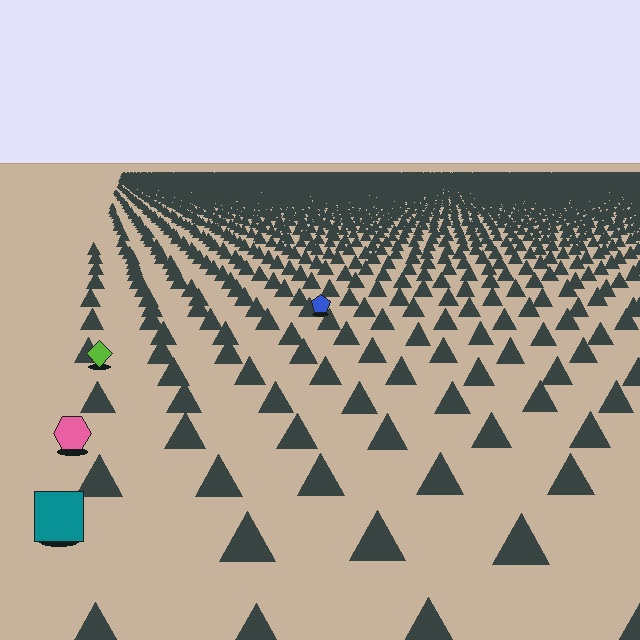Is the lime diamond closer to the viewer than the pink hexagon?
No. The pink hexagon is closer — you can tell from the texture gradient: the ground texture is coarser near it.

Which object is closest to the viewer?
The teal square is closest. The texture marks near it are larger and more spread out.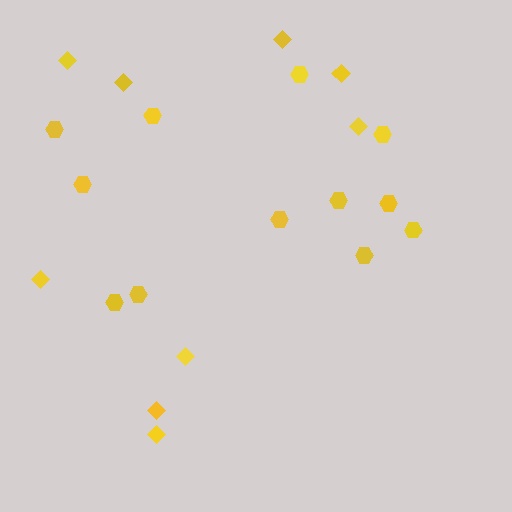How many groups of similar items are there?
There are 2 groups: one group of hexagons (12) and one group of diamonds (9).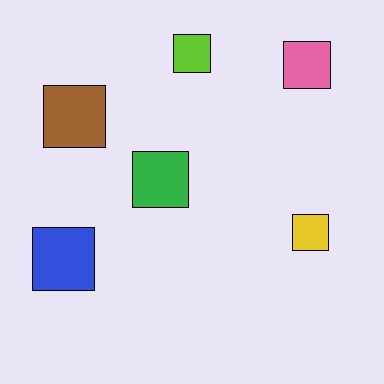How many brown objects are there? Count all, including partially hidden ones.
There is 1 brown object.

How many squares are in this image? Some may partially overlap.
There are 6 squares.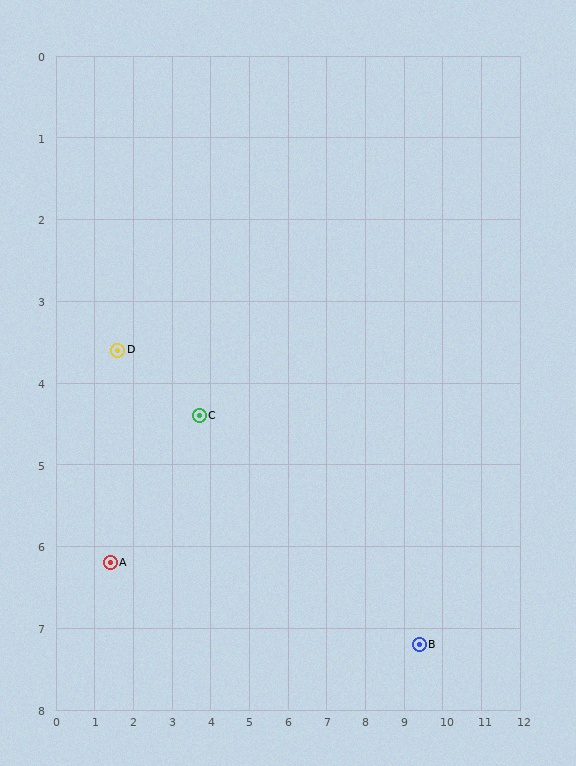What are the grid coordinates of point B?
Point B is at approximately (9.4, 7.2).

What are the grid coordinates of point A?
Point A is at approximately (1.4, 6.2).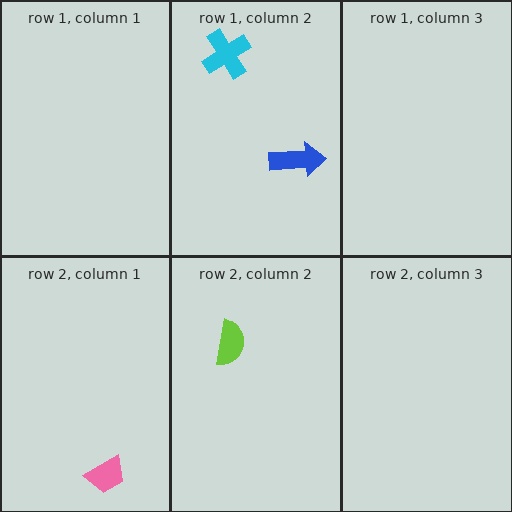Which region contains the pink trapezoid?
The row 2, column 1 region.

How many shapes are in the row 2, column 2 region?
1.